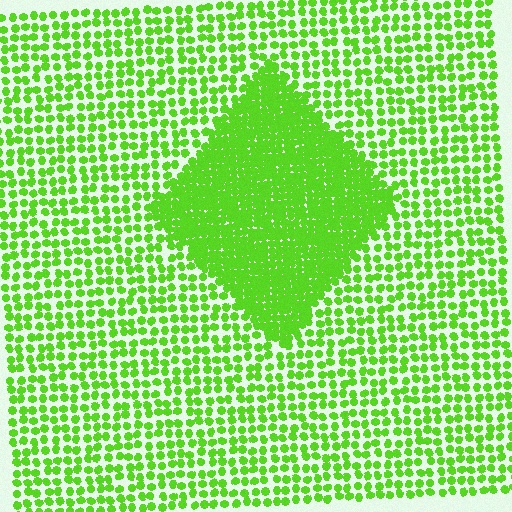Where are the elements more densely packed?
The elements are more densely packed inside the diamond boundary.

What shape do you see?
I see a diamond.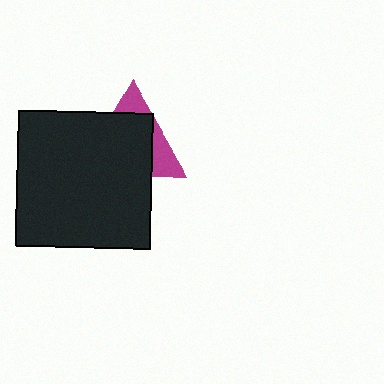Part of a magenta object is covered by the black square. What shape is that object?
It is a triangle.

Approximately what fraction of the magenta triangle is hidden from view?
Roughly 69% of the magenta triangle is hidden behind the black square.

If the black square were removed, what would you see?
You would see the complete magenta triangle.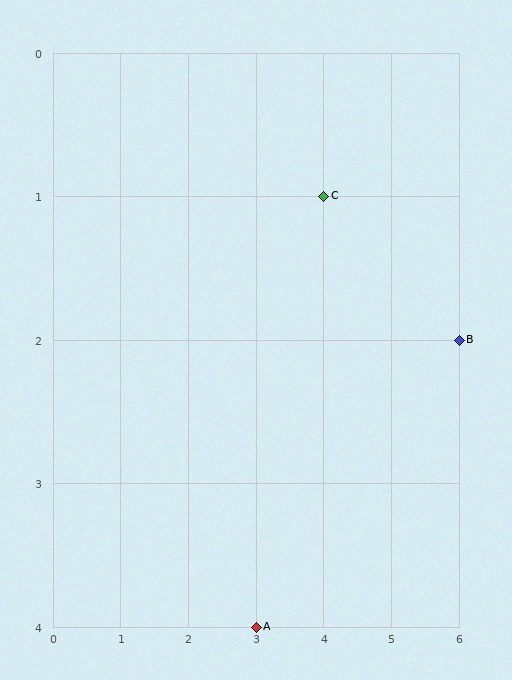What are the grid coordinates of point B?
Point B is at grid coordinates (6, 2).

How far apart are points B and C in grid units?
Points B and C are 2 columns and 1 row apart (about 2.2 grid units diagonally).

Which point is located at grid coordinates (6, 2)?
Point B is at (6, 2).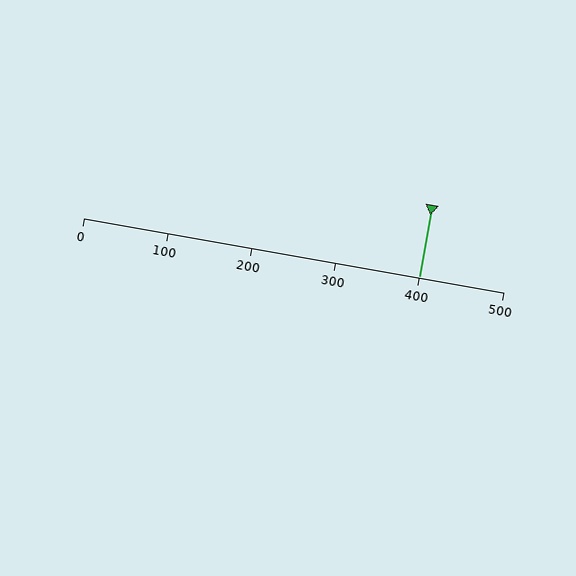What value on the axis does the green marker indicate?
The marker indicates approximately 400.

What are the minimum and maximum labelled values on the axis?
The axis runs from 0 to 500.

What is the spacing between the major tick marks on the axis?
The major ticks are spaced 100 apart.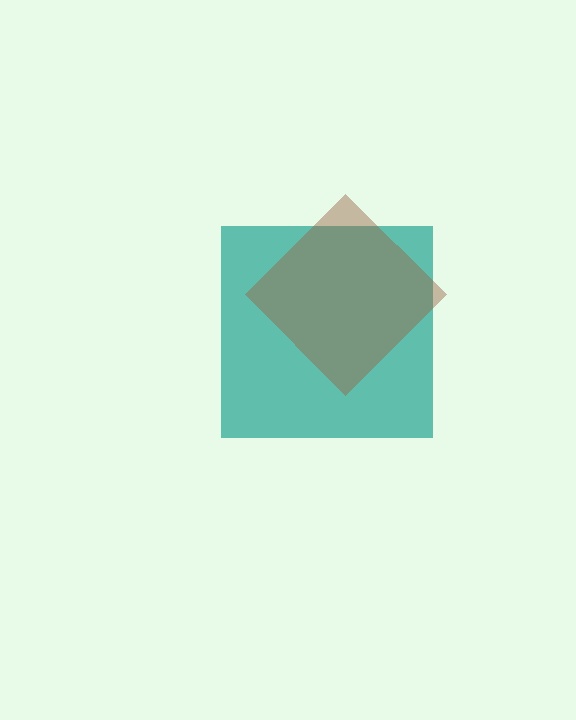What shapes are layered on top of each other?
The layered shapes are: a teal square, a brown diamond.